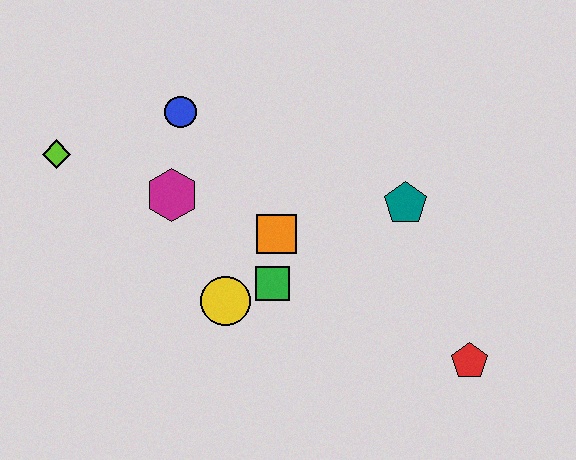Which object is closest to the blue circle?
The magenta hexagon is closest to the blue circle.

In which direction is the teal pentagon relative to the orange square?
The teal pentagon is to the right of the orange square.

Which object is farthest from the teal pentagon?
The lime diamond is farthest from the teal pentagon.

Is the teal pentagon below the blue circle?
Yes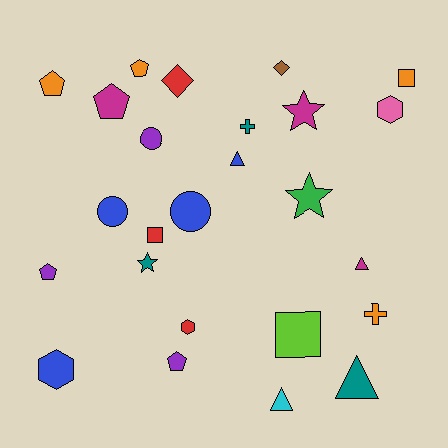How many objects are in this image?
There are 25 objects.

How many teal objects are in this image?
There are 3 teal objects.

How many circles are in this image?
There are 3 circles.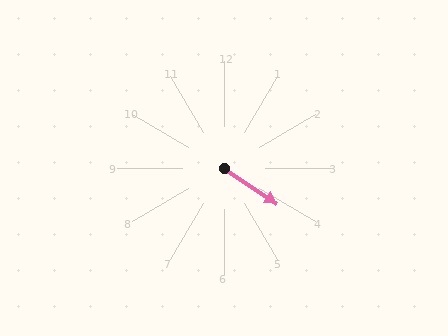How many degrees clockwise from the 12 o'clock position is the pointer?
Approximately 124 degrees.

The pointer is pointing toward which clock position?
Roughly 4 o'clock.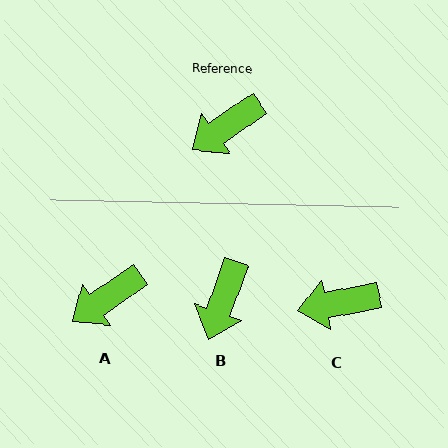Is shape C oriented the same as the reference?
No, it is off by about 24 degrees.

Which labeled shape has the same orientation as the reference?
A.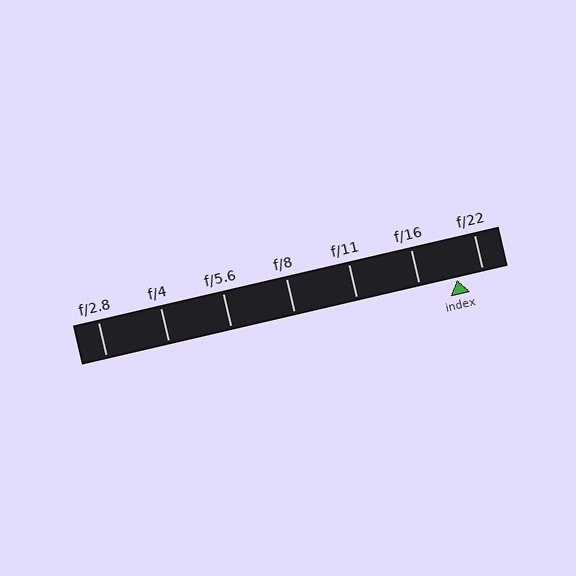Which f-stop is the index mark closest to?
The index mark is closest to f/22.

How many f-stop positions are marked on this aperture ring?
There are 7 f-stop positions marked.